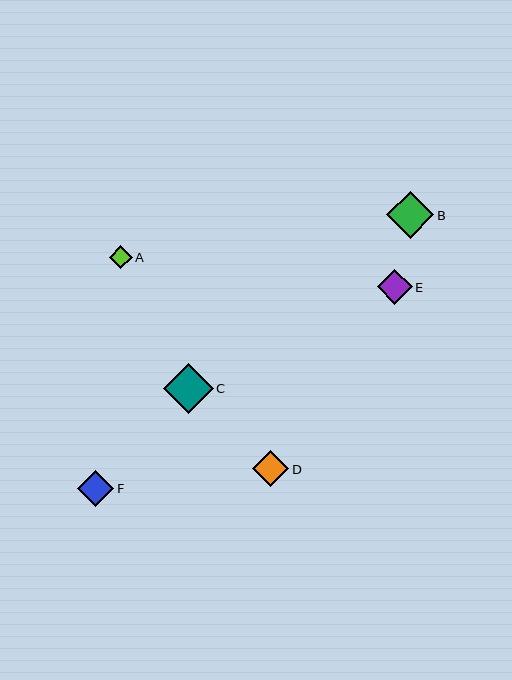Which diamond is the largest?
Diamond C is the largest with a size of approximately 50 pixels.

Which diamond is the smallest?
Diamond A is the smallest with a size of approximately 23 pixels.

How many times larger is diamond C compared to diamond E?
Diamond C is approximately 1.4 times the size of diamond E.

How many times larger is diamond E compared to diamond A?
Diamond E is approximately 1.5 times the size of diamond A.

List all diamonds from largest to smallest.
From largest to smallest: C, B, D, F, E, A.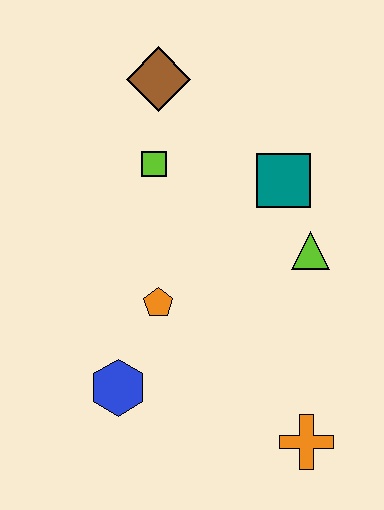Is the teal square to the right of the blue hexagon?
Yes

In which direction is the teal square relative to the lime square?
The teal square is to the right of the lime square.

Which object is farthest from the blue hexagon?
The brown diamond is farthest from the blue hexagon.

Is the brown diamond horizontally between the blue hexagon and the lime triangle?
Yes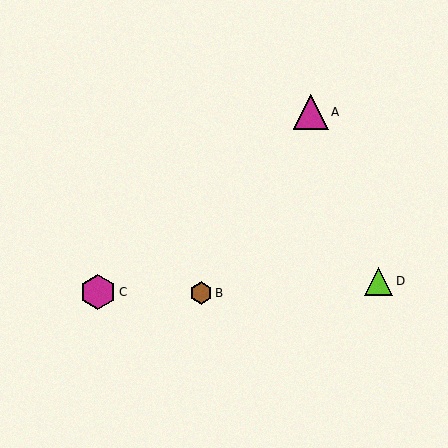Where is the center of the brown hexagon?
The center of the brown hexagon is at (201, 293).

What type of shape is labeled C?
Shape C is a magenta hexagon.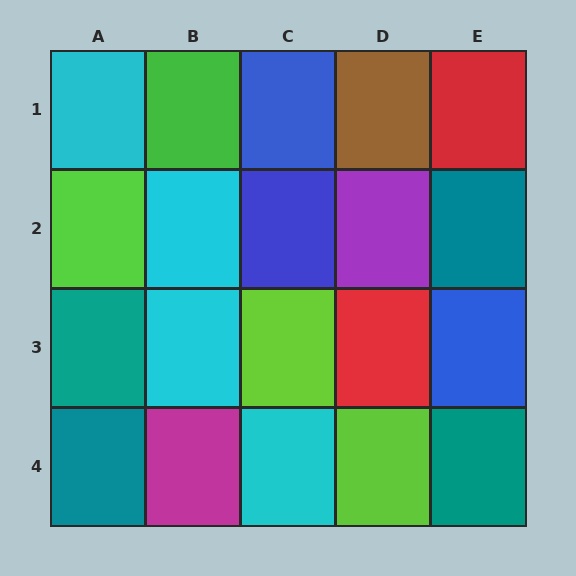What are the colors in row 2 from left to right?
Lime, cyan, blue, purple, teal.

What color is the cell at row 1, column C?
Blue.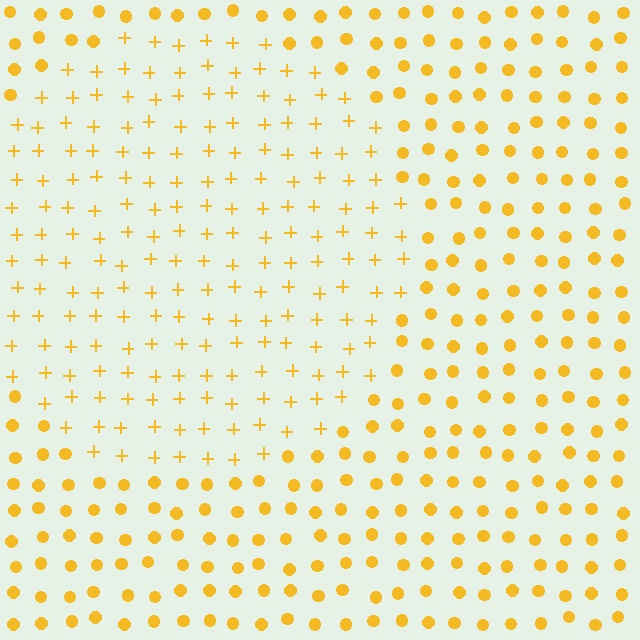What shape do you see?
I see a circle.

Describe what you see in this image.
The image is filled with small yellow elements arranged in a uniform grid. A circle-shaped region contains plus signs, while the surrounding area contains circles. The boundary is defined purely by the change in element shape.